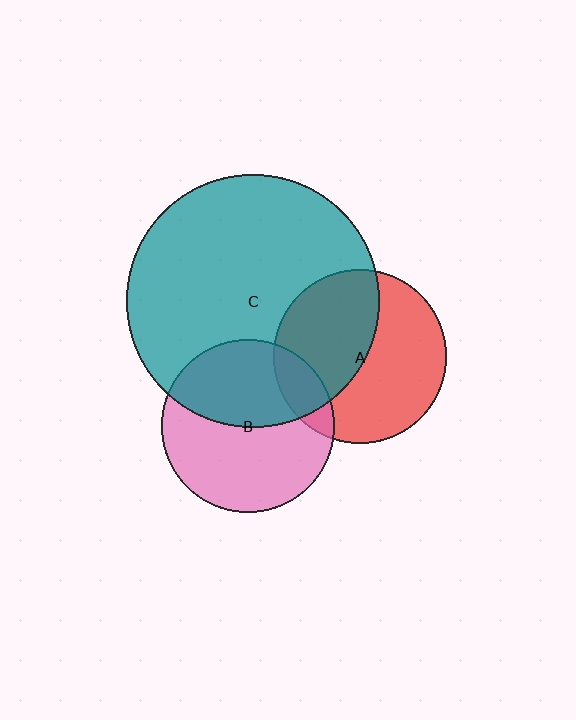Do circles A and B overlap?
Yes.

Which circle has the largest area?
Circle C (teal).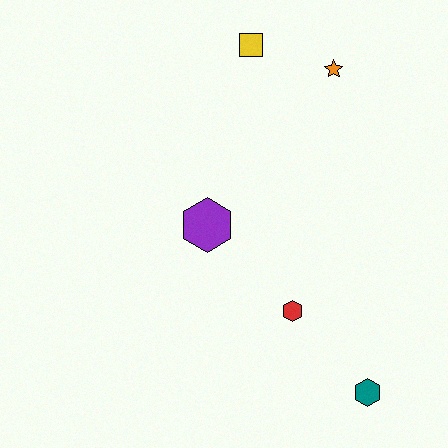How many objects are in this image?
There are 5 objects.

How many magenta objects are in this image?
There are no magenta objects.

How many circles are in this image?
There are no circles.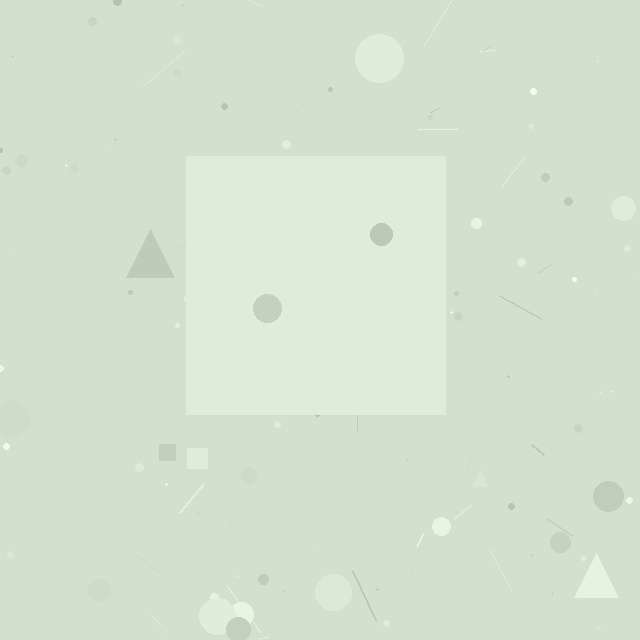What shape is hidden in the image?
A square is hidden in the image.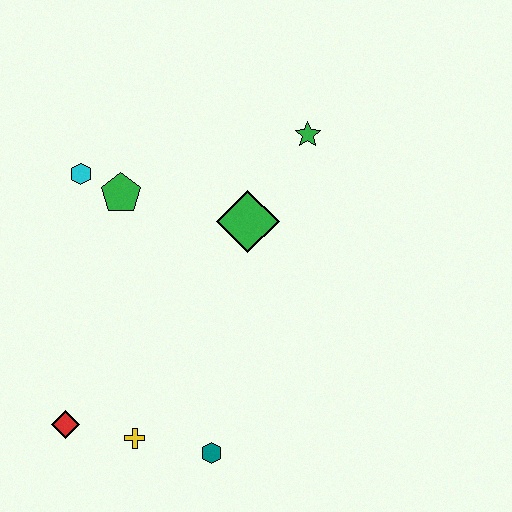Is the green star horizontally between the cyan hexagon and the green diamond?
No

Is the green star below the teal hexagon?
No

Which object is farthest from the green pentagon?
The teal hexagon is farthest from the green pentagon.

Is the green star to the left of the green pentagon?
No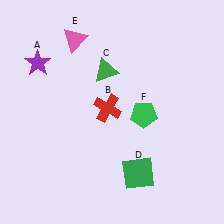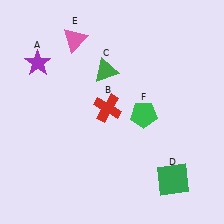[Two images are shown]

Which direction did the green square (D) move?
The green square (D) moved right.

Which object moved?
The green square (D) moved right.